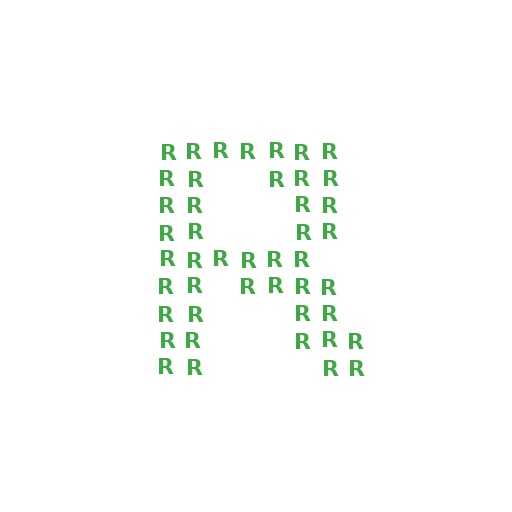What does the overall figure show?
The overall figure shows the letter R.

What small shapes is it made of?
It is made of small letter R's.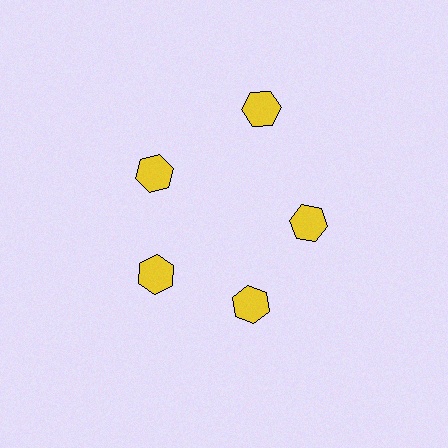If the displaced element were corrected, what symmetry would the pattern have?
It would have 5-fold rotational symmetry — the pattern would map onto itself every 72 degrees.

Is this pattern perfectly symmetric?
No. The 5 yellow hexagons are arranged in a ring, but one element near the 1 o'clock position is pushed outward from the center, breaking the 5-fold rotational symmetry.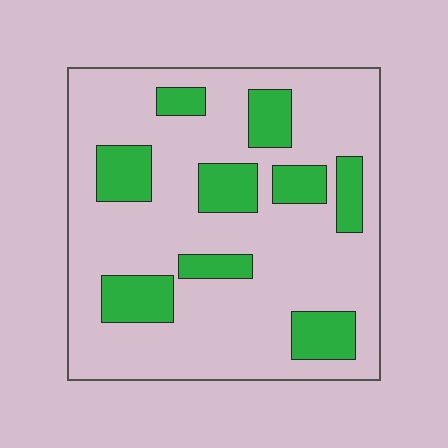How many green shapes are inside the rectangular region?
9.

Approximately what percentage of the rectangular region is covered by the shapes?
Approximately 25%.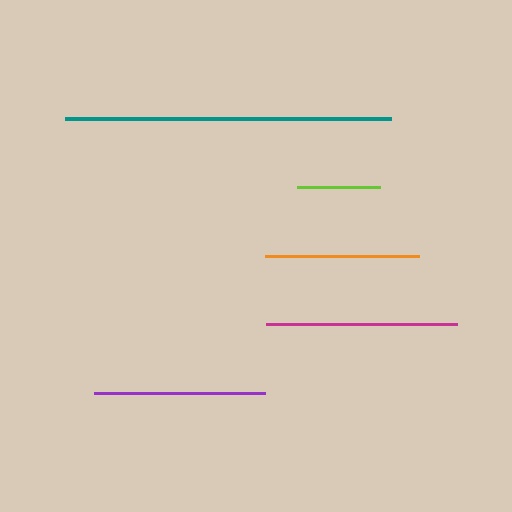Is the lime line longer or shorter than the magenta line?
The magenta line is longer than the lime line.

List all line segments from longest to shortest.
From longest to shortest: teal, magenta, purple, orange, lime.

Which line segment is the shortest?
The lime line is the shortest at approximately 83 pixels.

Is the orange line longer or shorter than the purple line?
The purple line is longer than the orange line.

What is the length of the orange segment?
The orange segment is approximately 154 pixels long.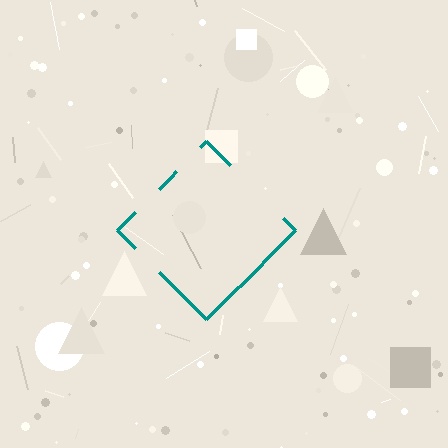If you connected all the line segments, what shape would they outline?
They would outline a diamond.